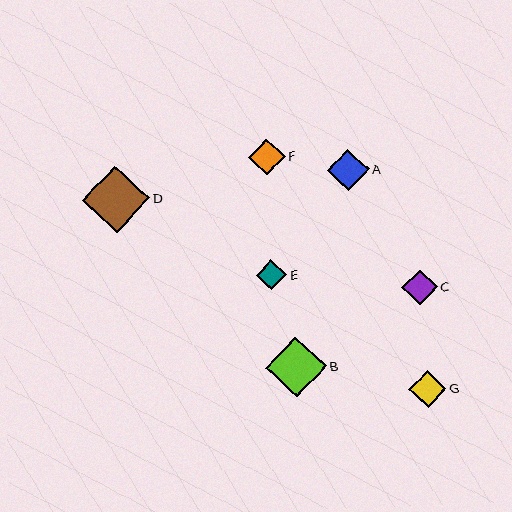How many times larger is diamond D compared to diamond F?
Diamond D is approximately 1.8 times the size of diamond F.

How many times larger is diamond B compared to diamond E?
Diamond B is approximately 2.0 times the size of diamond E.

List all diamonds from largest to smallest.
From largest to smallest: D, B, A, G, F, C, E.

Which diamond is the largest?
Diamond D is the largest with a size of approximately 67 pixels.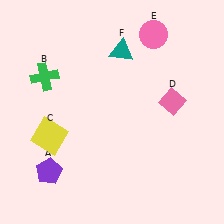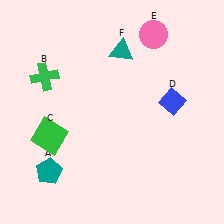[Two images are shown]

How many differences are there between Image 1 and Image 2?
There are 3 differences between the two images.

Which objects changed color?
A changed from purple to teal. C changed from yellow to green. D changed from pink to blue.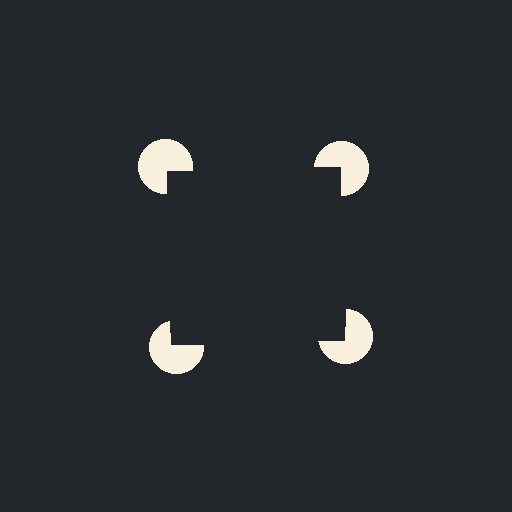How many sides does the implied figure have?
4 sides.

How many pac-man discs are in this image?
There are 4 — one at each vertex of the illusory square.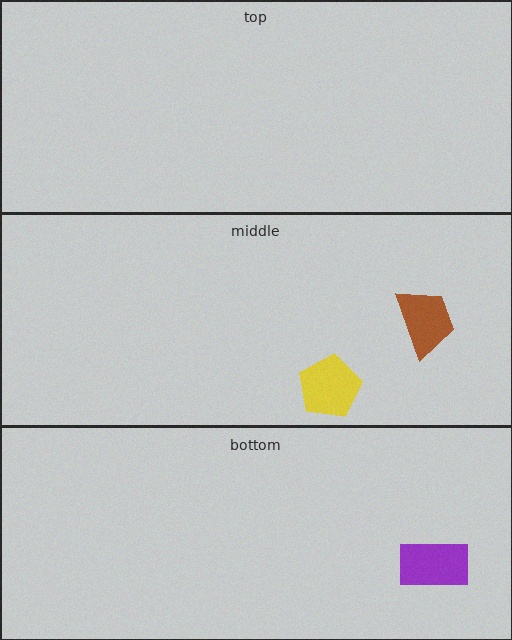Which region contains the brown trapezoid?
The middle region.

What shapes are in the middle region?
The yellow pentagon, the brown trapezoid.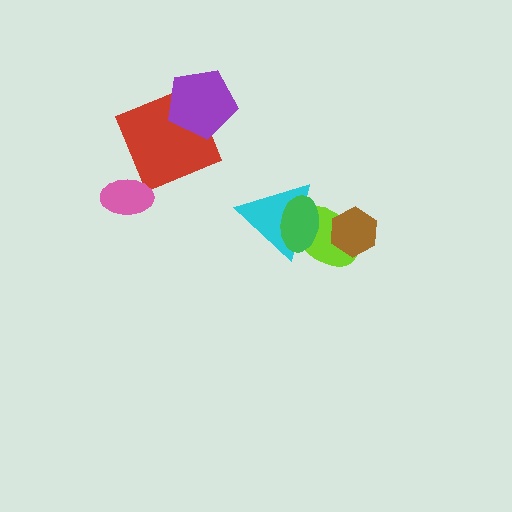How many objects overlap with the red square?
1 object overlaps with the red square.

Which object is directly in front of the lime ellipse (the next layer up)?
The cyan triangle is directly in front of the lime ellipse.